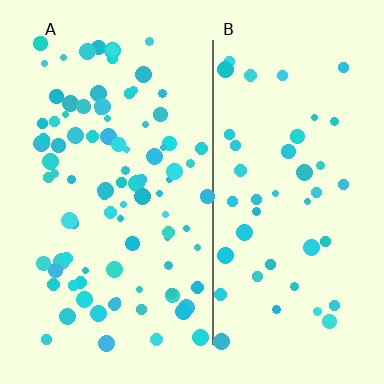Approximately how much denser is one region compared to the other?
Approximately 2.0× — region A over region B.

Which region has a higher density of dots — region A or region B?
A (the left).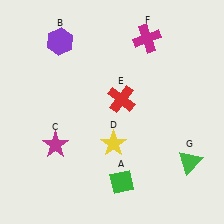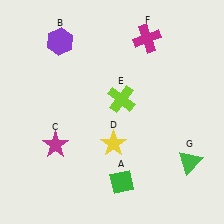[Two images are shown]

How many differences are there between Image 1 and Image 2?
There is 1 difference between the two images.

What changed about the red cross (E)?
In Image 1, E is red. In Image 2, it changed to lime.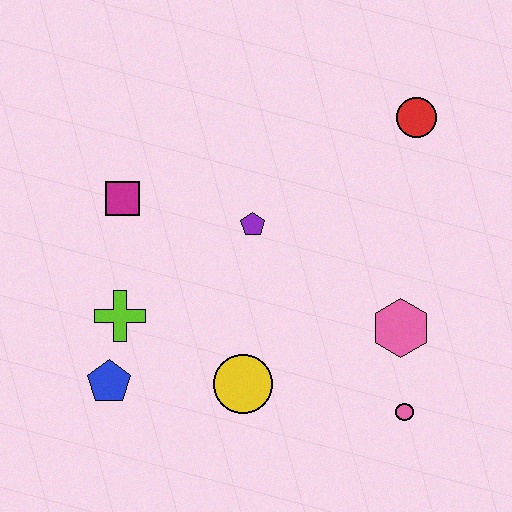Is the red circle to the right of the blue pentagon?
Yes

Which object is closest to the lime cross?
The blue pentagon is closest to the lime cross.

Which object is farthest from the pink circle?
The magenta square is farthest from the pink circle.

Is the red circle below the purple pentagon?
No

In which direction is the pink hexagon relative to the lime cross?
The pink hexagon is to the right of the lime cross.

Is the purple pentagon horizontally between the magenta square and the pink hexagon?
Yes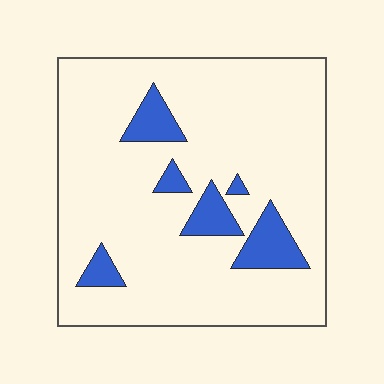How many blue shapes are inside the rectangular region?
6.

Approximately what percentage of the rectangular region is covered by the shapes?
Approximately 10%.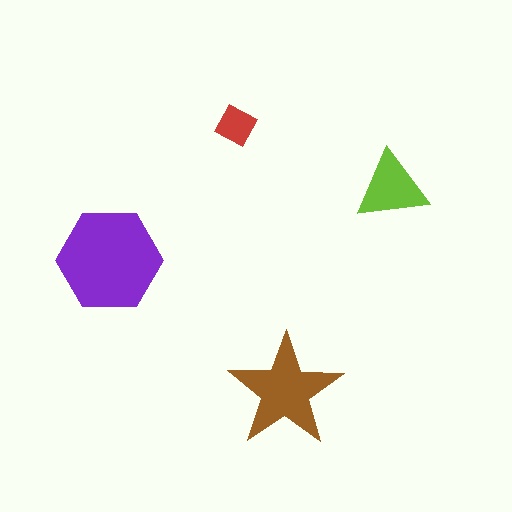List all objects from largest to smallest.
The purple hexagon, the brown star, the lime triangle, the red diamond.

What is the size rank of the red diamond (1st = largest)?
4th.